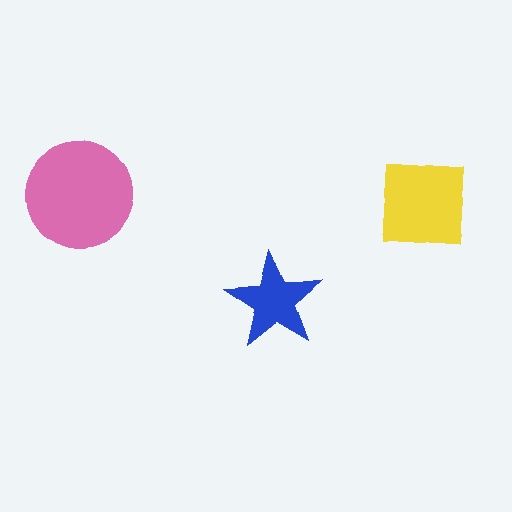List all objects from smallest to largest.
The blue star, the yellow square, the pink circle.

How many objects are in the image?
There are 3 objects in the image.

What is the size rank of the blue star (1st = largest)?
3rd.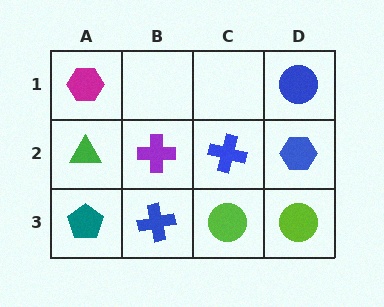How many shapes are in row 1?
2 shapes.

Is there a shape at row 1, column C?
No, that cell is empty.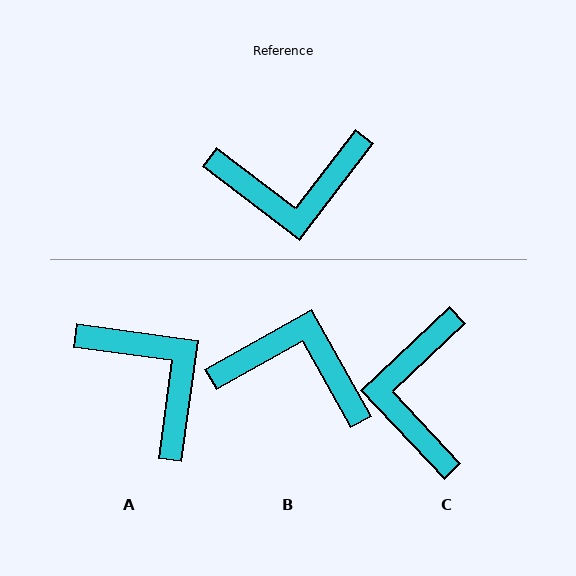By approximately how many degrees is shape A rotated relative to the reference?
Approximately 120 degrees counter-clockwise.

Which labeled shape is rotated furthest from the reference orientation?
B, about 157 degrees away.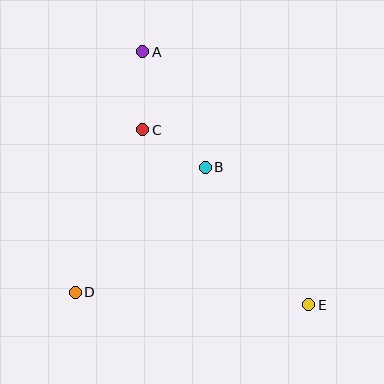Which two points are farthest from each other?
Points A and E are farthest from each other.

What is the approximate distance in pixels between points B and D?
The distance between B and D is approximately 180 pixels.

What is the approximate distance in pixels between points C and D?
The distance between C and D is approximately 176 pixels.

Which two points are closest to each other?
Points B and C are closest to each other.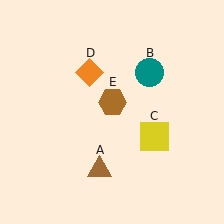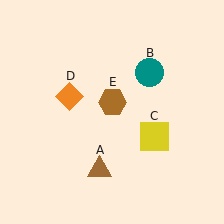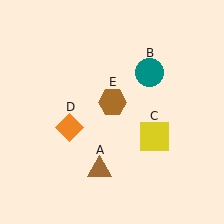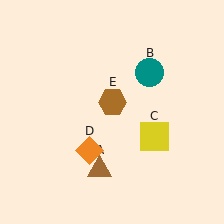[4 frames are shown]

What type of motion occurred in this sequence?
The orange diamond (object D) rotated counterclockwise around the center of the scene.